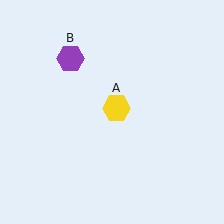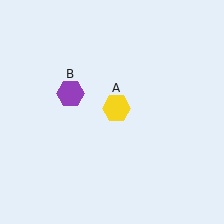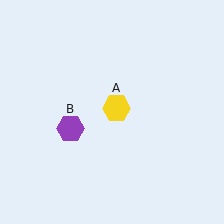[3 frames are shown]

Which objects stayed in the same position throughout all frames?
Yellow hexagon (object A) remained stationary.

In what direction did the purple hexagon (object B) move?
The purple hexagon (object B) moved down.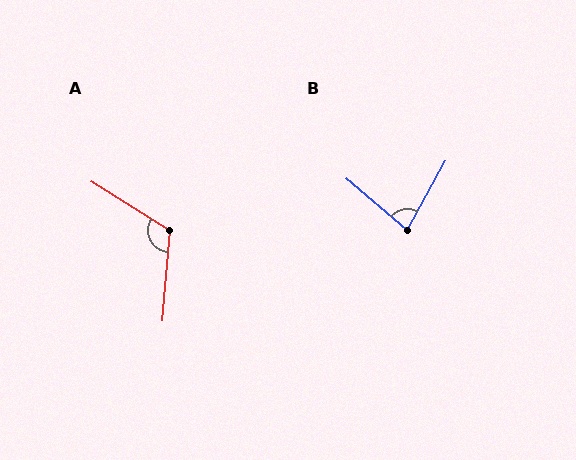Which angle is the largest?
A, at approximately 117 degrees.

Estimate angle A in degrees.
Approximately 117 degrees.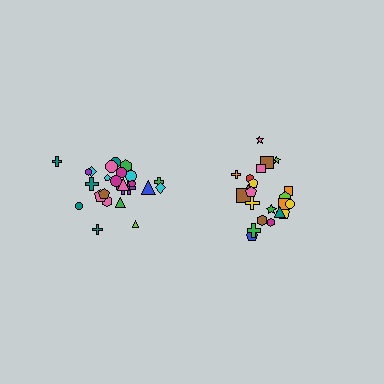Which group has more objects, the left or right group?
The left group.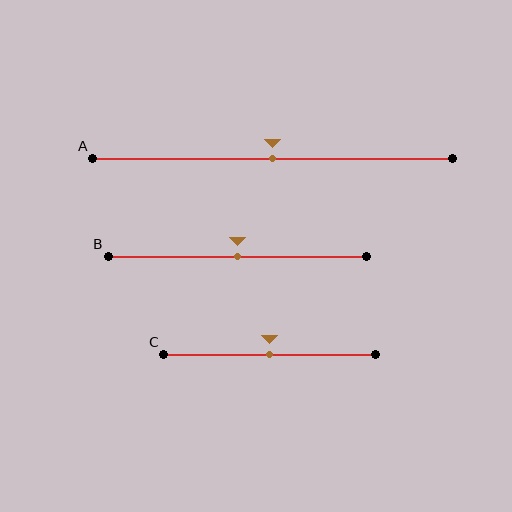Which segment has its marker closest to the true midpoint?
Segment A has its marker closest to the true midpoint.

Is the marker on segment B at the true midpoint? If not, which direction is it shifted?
Yes, the marker on segment B is at the true midpoint.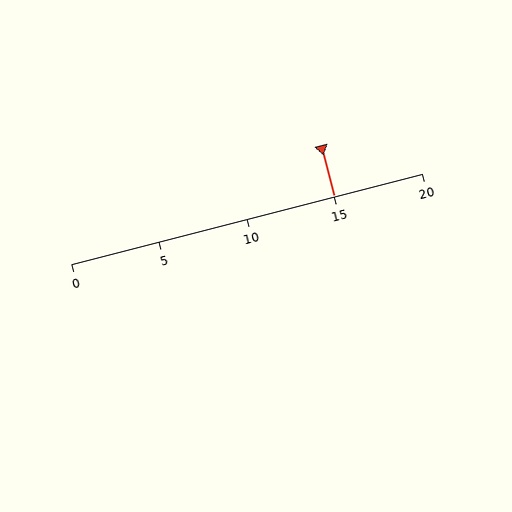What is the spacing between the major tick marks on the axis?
The major ticks are spaced 5 apart.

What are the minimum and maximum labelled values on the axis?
The axis runs from 0 to 20.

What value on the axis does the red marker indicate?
The marker indicates approximately 15.